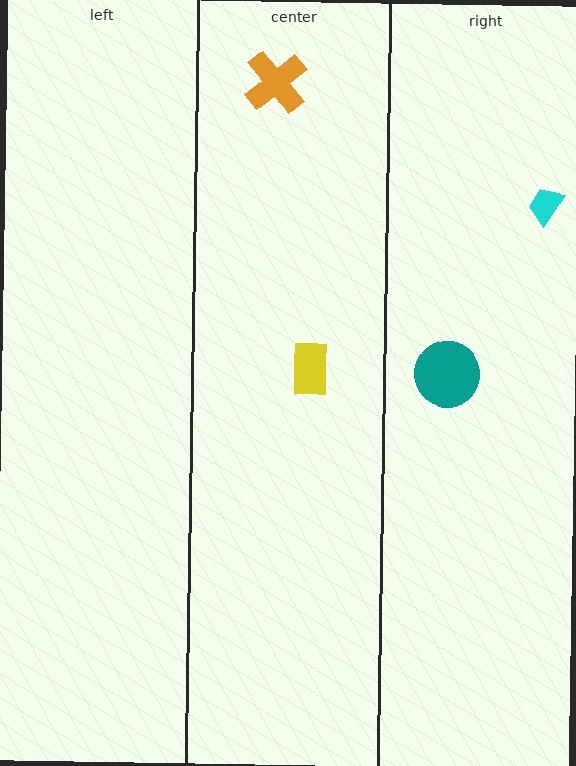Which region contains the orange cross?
The center region.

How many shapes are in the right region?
2.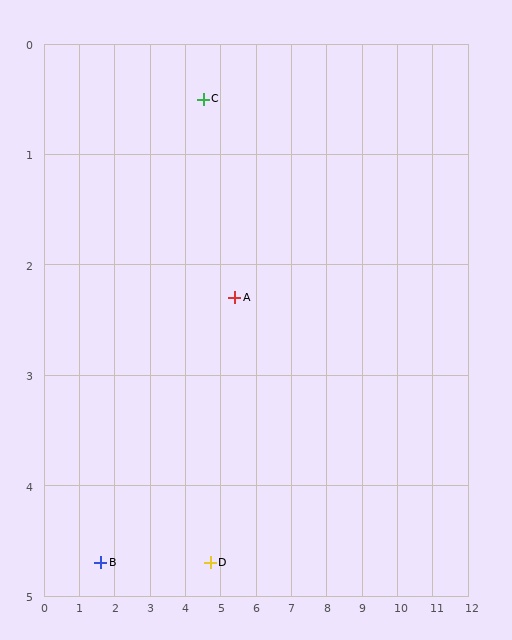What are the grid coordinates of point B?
Point B is at approximately (1.6, 4.7).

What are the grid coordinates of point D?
Point D is at approximately (4.7, 4.7).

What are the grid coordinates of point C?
Point C is at approximately (4.5, 0.5).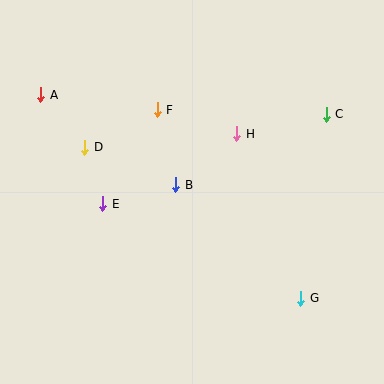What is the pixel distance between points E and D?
The distance between E and D is 60 pixels.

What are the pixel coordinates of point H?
Point H is at (237, 134).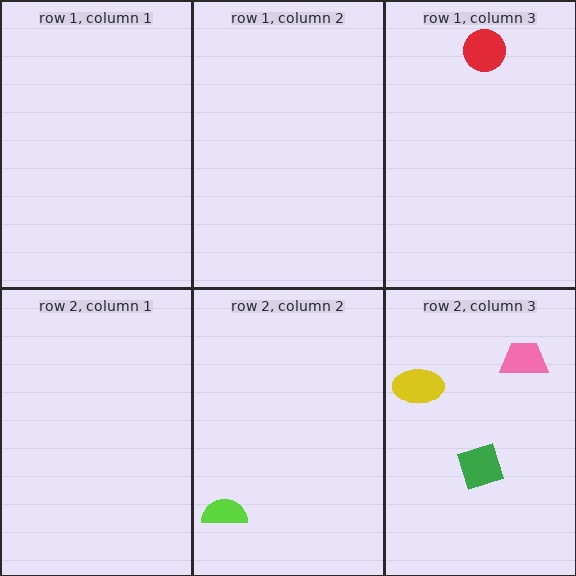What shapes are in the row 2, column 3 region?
The green diamond, the yellow ellipse, the pink trapezoid.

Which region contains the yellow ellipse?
The row 2, column 3 region.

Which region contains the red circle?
The row 1, column 3 region.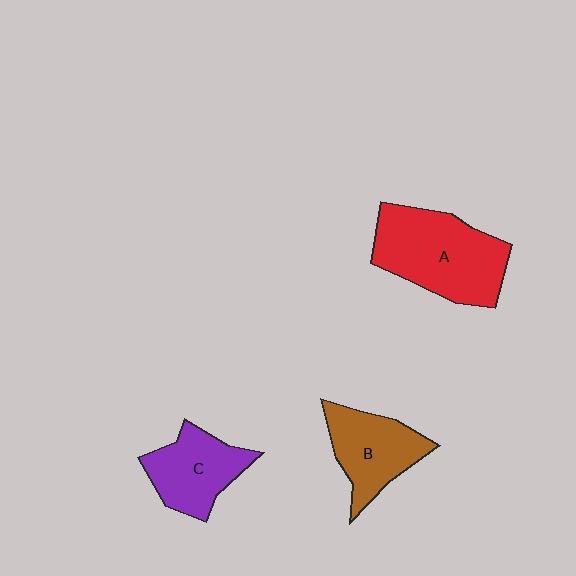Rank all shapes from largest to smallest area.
From largest to smallest: A (red), B (brown), C (purple).